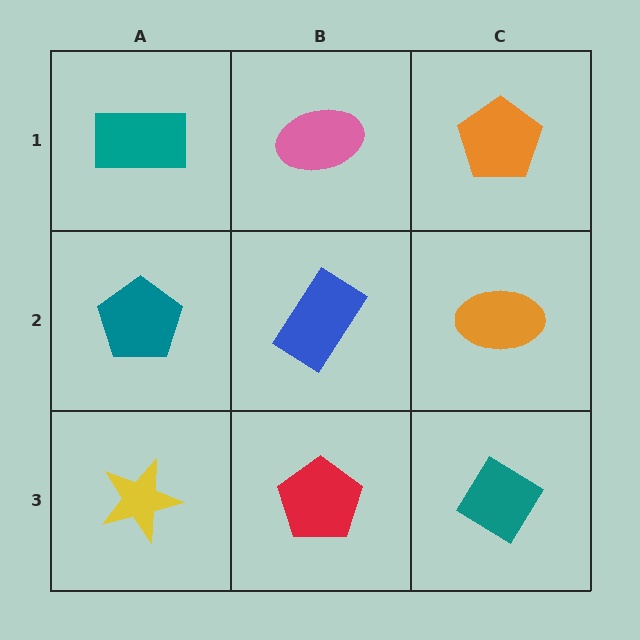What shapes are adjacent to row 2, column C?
An orange pentagon (row 1, column C), a teal diamond (row 3, column C), a blue rectangle (row 2, column B).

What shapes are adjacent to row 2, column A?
A teal rectangle (row 1, column A), a yellow star (row 3, column A), a blue rectangle (row 2, column B).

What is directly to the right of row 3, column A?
A red pentagon.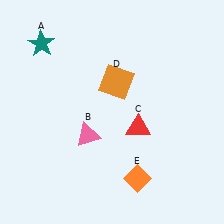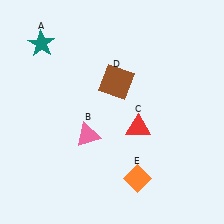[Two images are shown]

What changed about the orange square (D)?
In Image 1, D is orange. In Image 2, it changed to brown.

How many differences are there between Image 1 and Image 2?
There is 1 difference between the two images.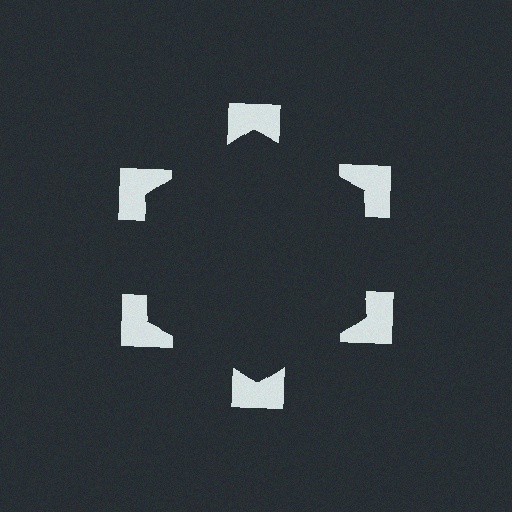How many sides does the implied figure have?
6 sides.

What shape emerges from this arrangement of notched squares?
An illusory hexagon — its edges are inferred from the aligned wedge cuts in the notched squares, not physically drawn.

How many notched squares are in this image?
There are 6 — one at each vertex of the illusory hexagon.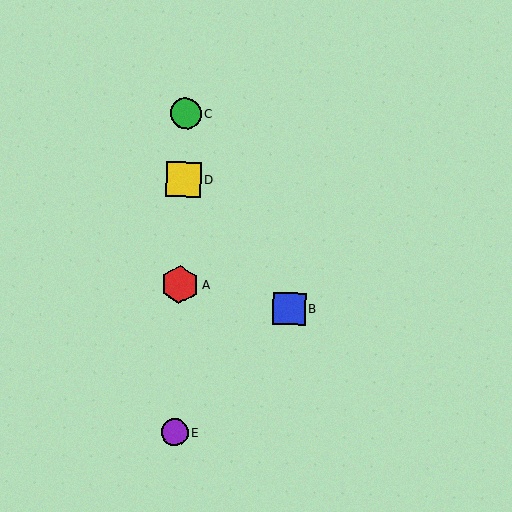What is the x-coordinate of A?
Object A is at x≈180.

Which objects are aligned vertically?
Objects A, C, D, E are aligned vertically.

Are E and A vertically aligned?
Yes, both are at x≈175.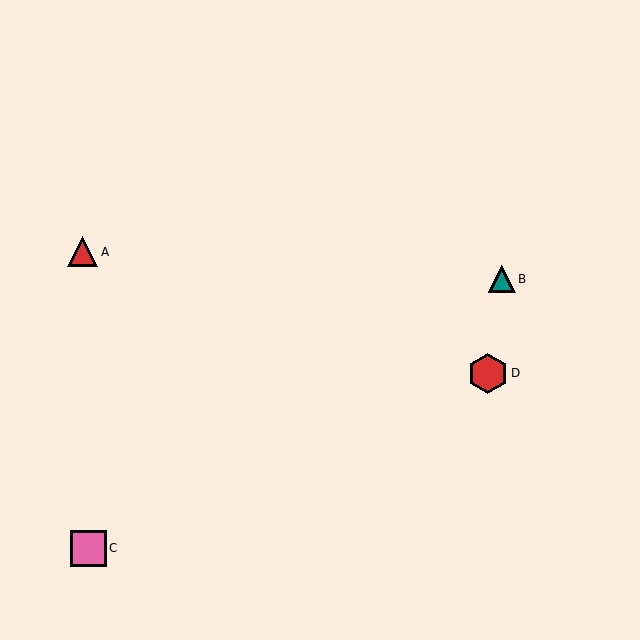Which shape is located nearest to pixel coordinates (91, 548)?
The pink square (labeled C) at (88, 548) is nearest to that location.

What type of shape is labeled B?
Shape B is a teal triangle.